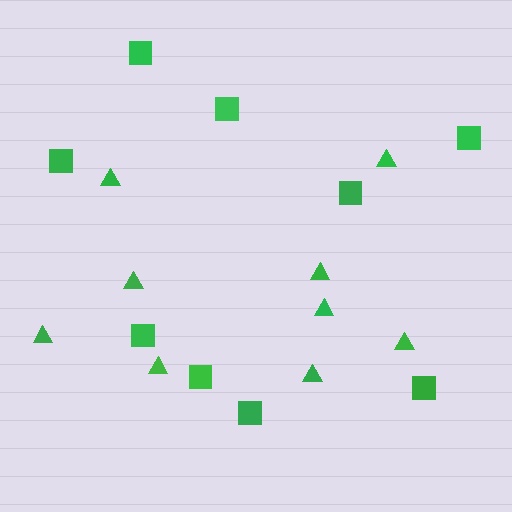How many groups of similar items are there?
There are 2 groups: one group of squares (9) and one group of triangles (9).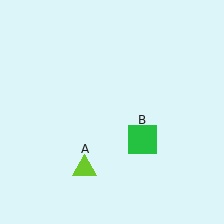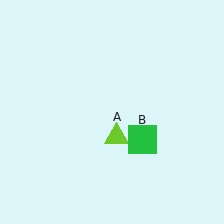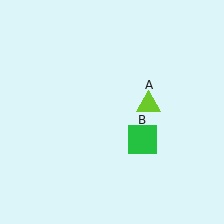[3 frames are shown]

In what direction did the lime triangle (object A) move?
The lime triangle (object A) moved up and to the right.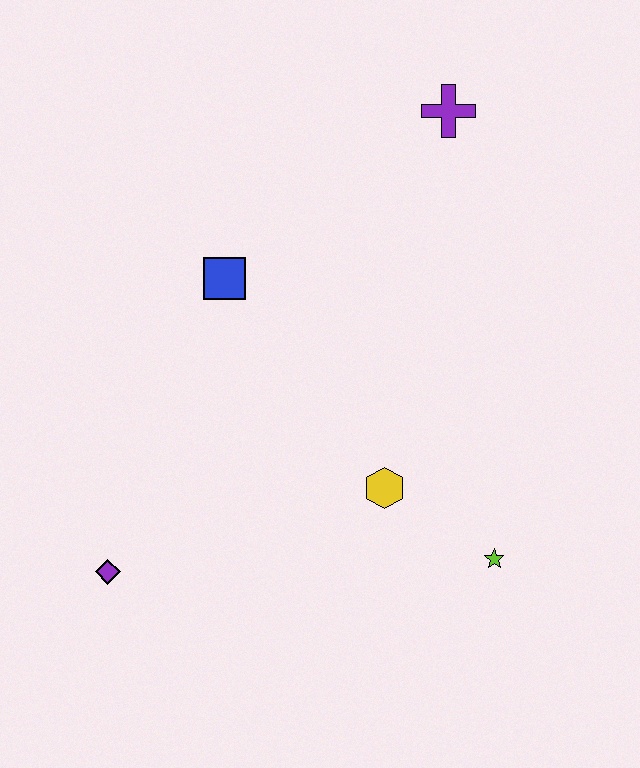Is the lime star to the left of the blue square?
No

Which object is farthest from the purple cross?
The purple diamond is farthest from the purple cross.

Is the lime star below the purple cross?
Yes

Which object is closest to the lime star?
The yellow hexagon is closest to the lime star.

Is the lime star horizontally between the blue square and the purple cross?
No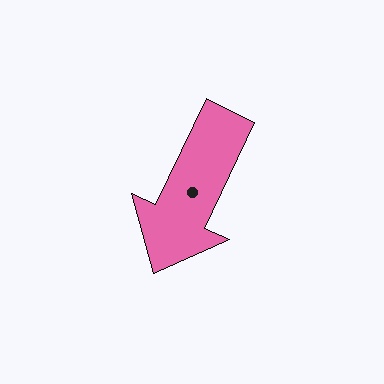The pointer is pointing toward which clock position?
Roughly 7 o'clock.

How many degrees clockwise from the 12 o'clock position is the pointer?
Approximately 205 degrees.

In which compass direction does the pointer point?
Southwest.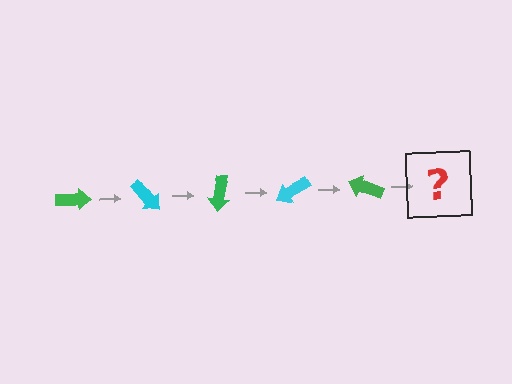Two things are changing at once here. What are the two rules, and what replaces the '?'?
The two rules are that it rotates 50 degrees each step and the color cycles through green and cyan. The '?' should be a cyan arrow, rotated 250 degrees from the start.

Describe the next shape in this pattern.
It should be a cyan arrow, rotated 250 degrees from the start.